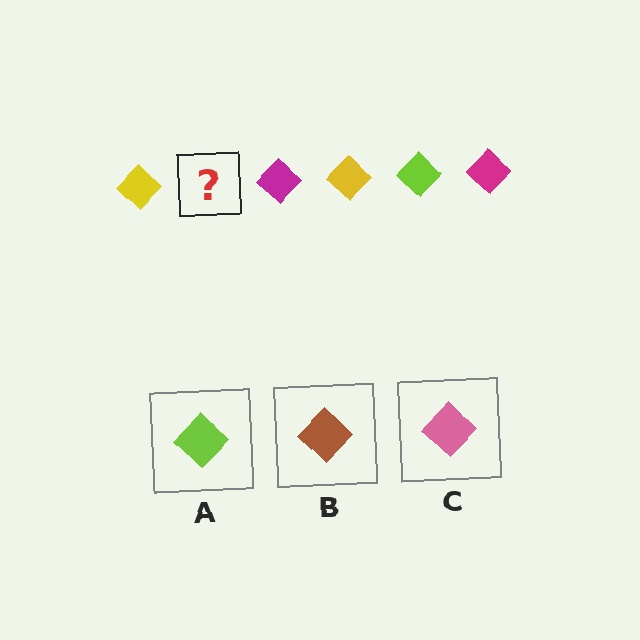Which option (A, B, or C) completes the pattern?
A.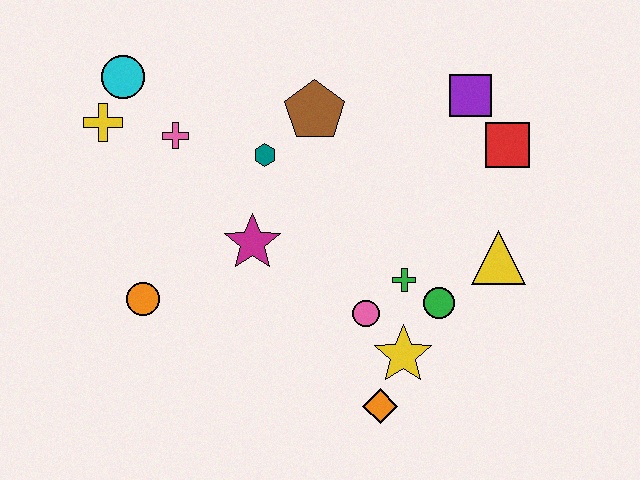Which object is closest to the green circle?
The green cross is closest to the green circle.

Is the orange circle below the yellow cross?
Yes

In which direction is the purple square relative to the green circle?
The purple square is above the green circle.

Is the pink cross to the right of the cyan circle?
Yes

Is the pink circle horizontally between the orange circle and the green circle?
Yes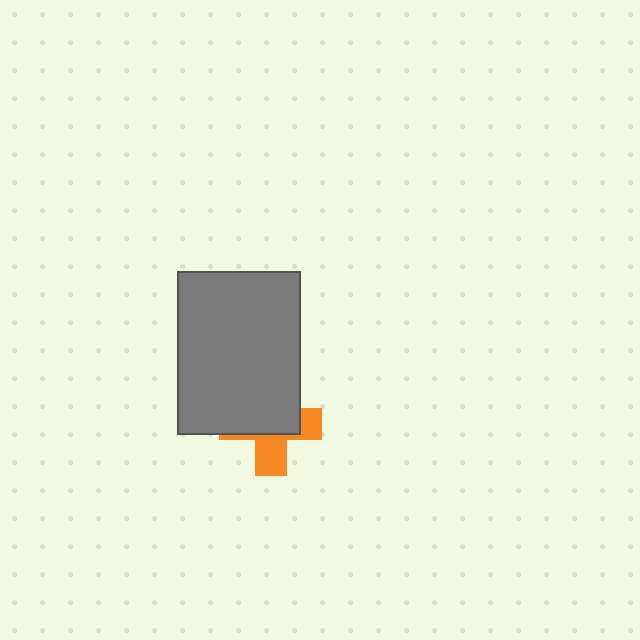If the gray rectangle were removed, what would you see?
You would see the complete orange cross.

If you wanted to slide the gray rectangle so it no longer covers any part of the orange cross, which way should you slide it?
Slide it up — that is the most direct way to separate the two shapes.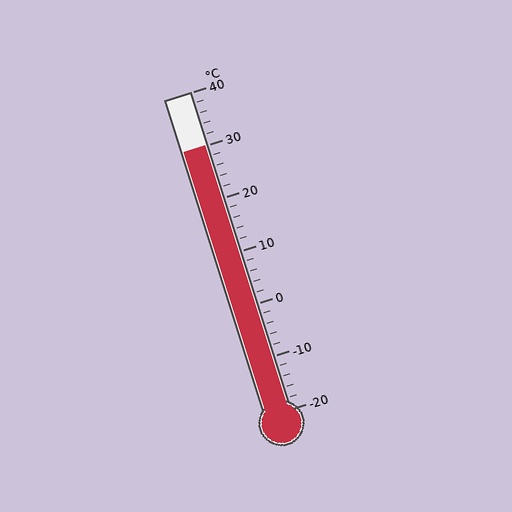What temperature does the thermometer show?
The thermometer shows approximately 30°C.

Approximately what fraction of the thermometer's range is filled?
The thermometer is filled to approximately 85% of its range.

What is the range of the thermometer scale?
The thermometer scale ranges from -20°C to 40°C.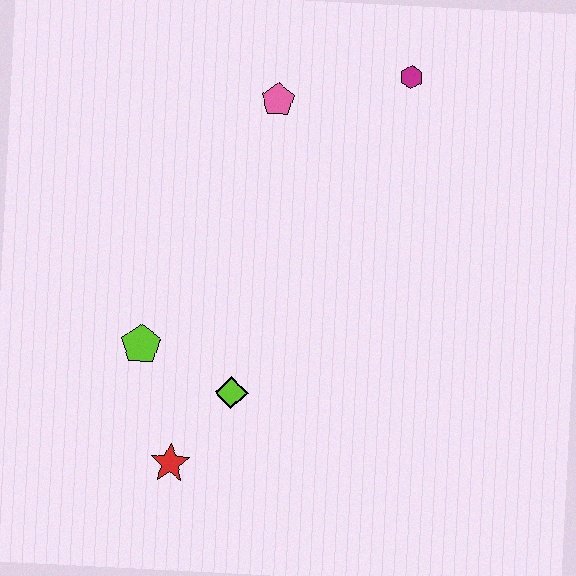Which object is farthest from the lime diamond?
The magenta hexagon is farthest from the lime diamond.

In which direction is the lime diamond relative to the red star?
The lime diamond is above the red star.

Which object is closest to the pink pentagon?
The magenta hexagon is closest to the pink pentagon.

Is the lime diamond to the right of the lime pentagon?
Yes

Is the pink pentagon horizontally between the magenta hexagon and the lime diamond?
Yes